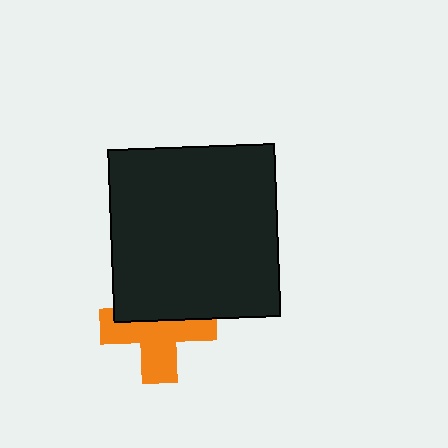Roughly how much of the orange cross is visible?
About half of it is visible (roughly 57%).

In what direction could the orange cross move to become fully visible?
The orange cross could move down. That would shift it out from behind the black rectangle entirely.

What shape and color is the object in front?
The object in front is a black rectangle.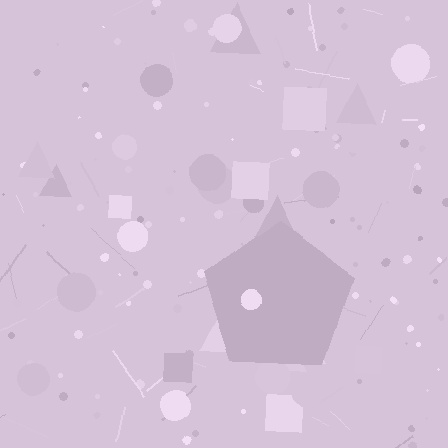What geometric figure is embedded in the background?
A pentagon is embedded in the background.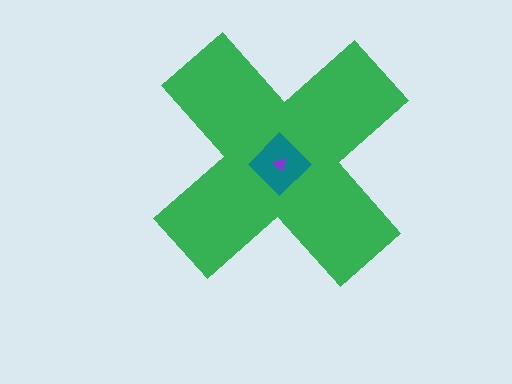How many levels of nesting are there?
3.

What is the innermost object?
The purple triangle.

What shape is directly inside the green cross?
The teal diamond.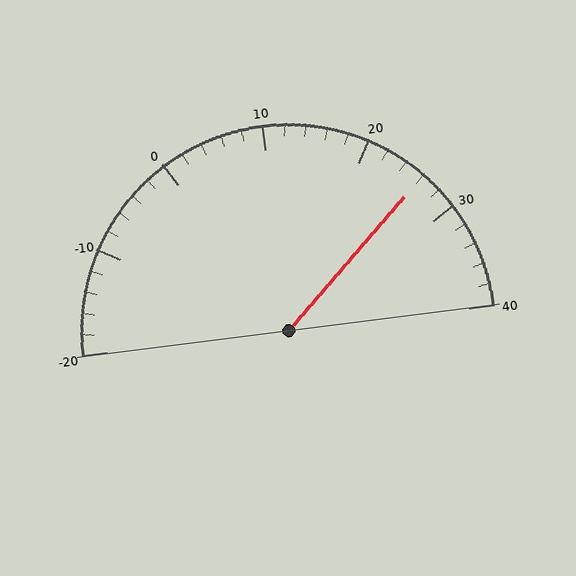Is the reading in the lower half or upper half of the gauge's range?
The reading is in the upper half of the range (-20 to 40).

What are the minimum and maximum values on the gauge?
The gauge ranges from -20 to 40.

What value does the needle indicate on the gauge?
The needle indicates approximately 26.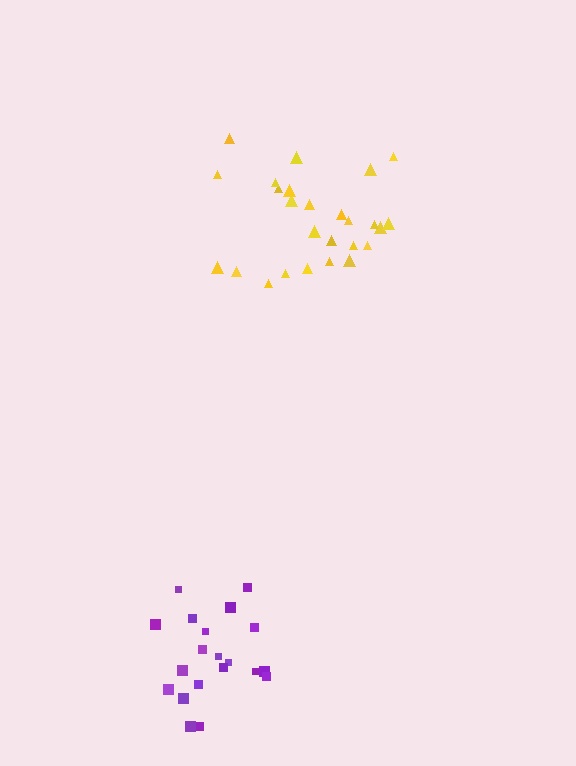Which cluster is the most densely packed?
Purple.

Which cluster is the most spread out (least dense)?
Yellow.